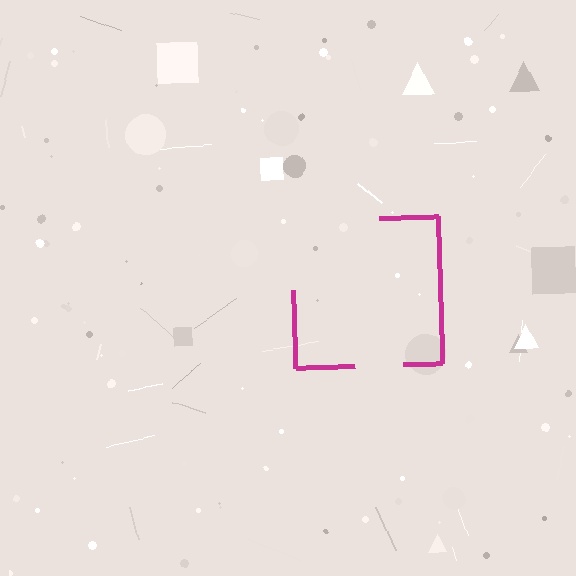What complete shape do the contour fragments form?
The contour fragments form a square.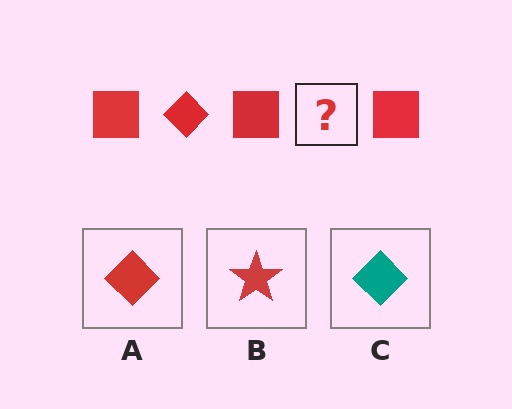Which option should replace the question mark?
Option A.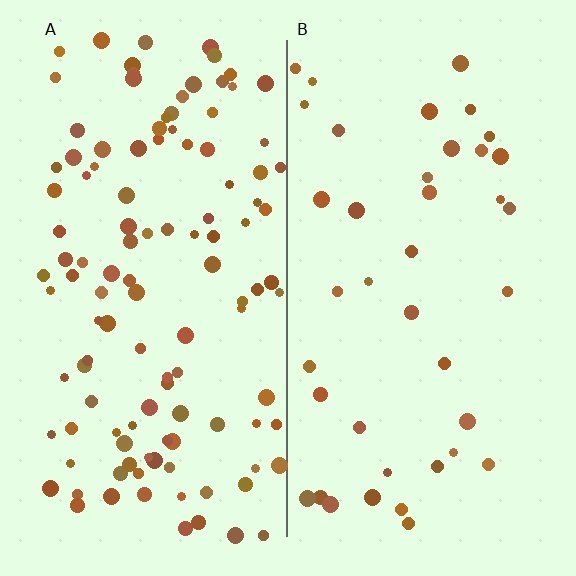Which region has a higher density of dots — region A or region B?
A (the left).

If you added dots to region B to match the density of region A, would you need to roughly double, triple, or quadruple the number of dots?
Approximately triple.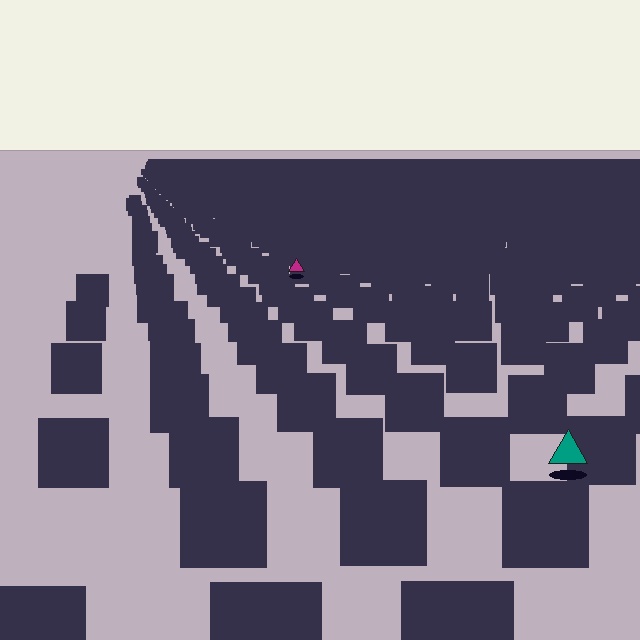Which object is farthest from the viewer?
The magenta triangle is farthest from the viewer. It appears smaller and the ground texture around it is denser.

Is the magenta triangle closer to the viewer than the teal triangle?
No. The teal triangle is closer — you can tell from the texture gradient: the ground texture is coarser near it.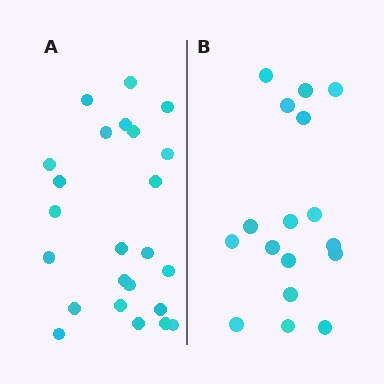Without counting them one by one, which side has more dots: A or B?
Region A (the left region) has more dots.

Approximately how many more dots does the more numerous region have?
Region A has roughly 8 or so more dots than region B.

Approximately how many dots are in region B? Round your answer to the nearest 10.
About 20 dots. (The exact count is 17, which rounds to 20.)